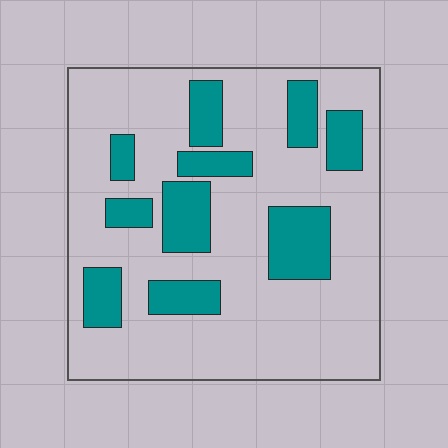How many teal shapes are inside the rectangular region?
10.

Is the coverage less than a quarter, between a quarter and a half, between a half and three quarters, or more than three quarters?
Less than a quarter.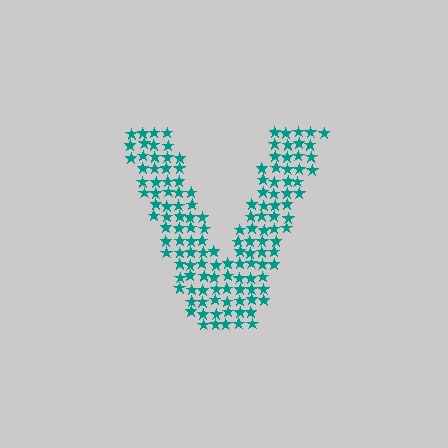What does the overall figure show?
The overall figure shows the letter V.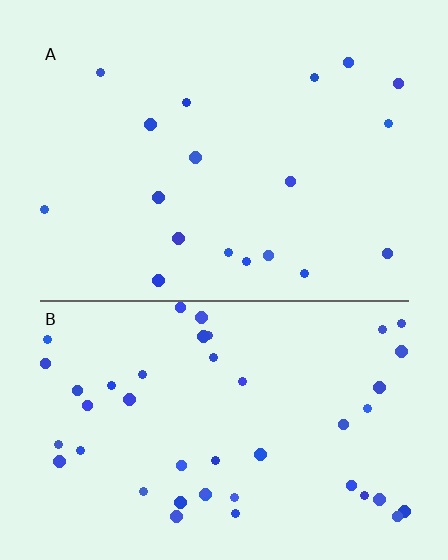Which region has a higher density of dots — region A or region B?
B (the bottom).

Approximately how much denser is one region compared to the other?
Approximately 2.4× — region B over region A.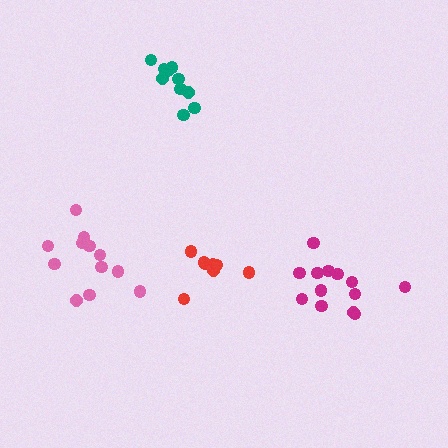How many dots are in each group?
Group 1: 9 dots, Group 2: 13 dots, Group 3: 10 dots, Group 4: 13 dots (45 total).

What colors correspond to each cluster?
The clusters are colored: red, pink, teal, magenta.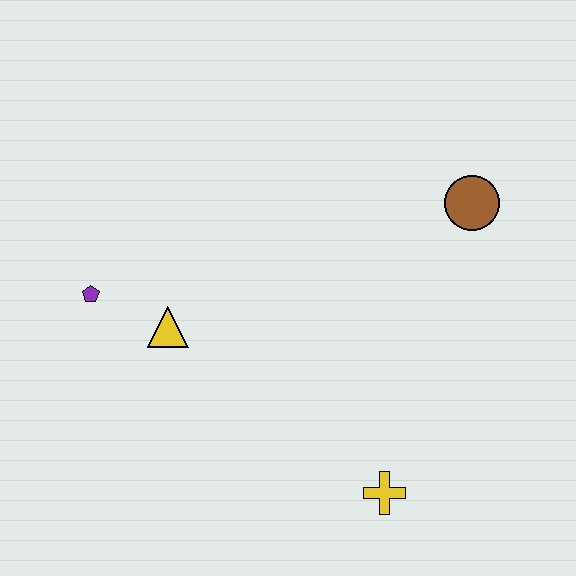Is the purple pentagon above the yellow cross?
Yes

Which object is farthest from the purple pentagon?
The brown circle is farthest from the purple pentagon.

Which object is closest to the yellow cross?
The yellow triangle is closest to the yellow cross.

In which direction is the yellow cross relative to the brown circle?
The yellow cross is below the brown circle.